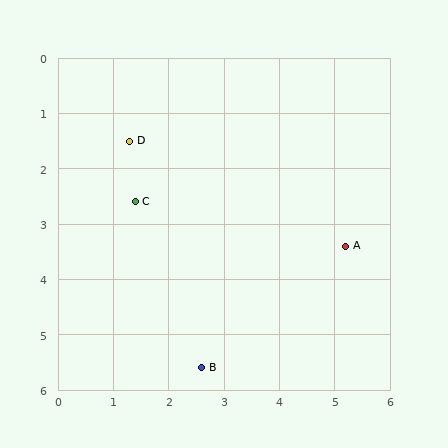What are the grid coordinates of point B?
Point B is at approximately (2.6, 5.6).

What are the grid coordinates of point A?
Point A is at approximately (5.2, 3.4).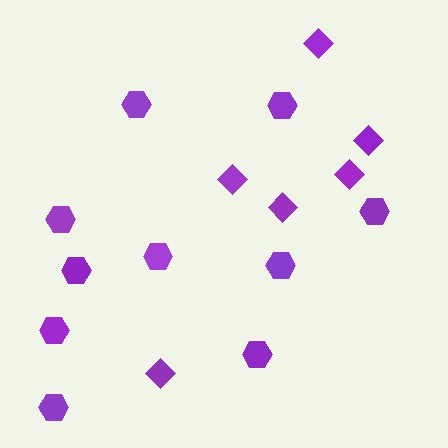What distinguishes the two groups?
There are 2 groups: one group of diamonds (6) and one group of hexagons (10).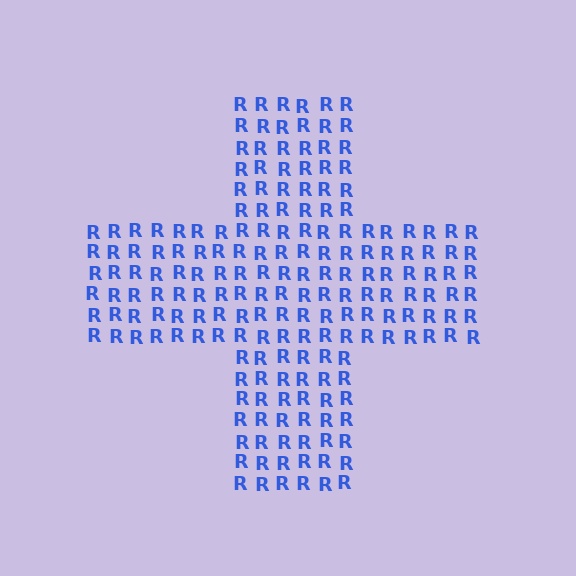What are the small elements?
The small elements are letter R's.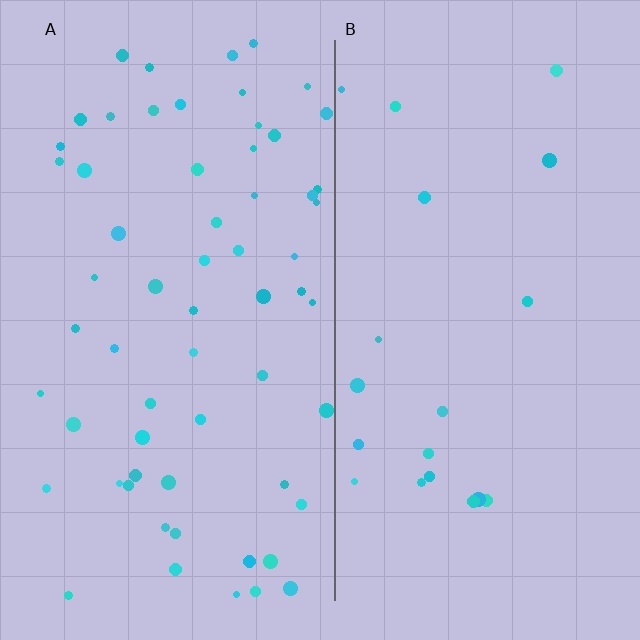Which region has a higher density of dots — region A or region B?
A (the left).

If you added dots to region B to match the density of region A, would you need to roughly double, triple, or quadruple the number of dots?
Approximately triple.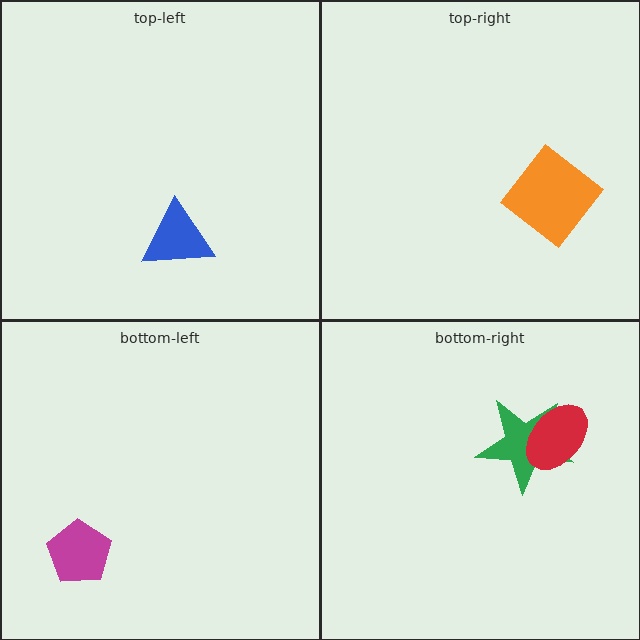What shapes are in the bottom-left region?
The magenta pentagon.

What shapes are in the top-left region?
The blue triangle.